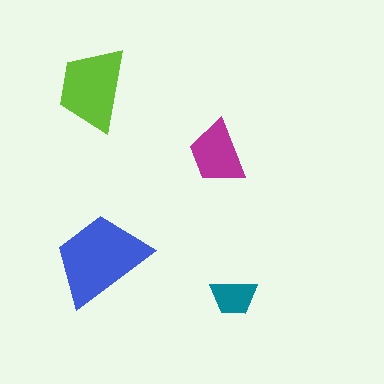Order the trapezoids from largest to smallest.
the blue one, the lime one, the magenta one, the teal one.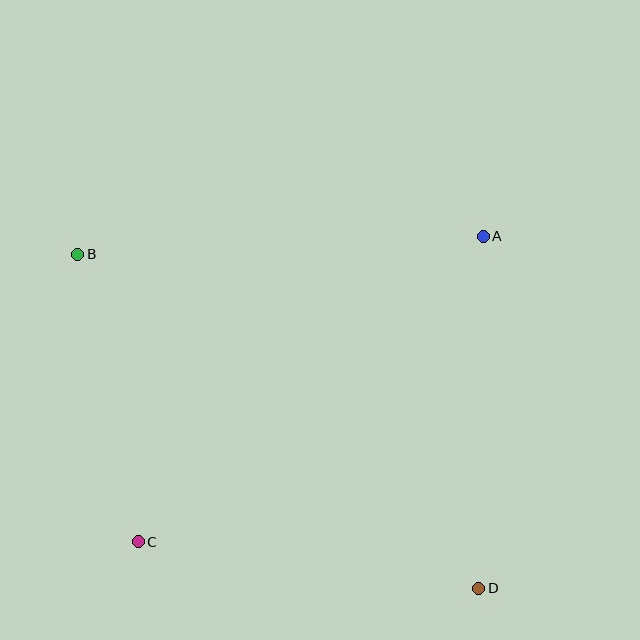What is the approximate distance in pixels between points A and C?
The distance between A and C is approximately 461 pixels.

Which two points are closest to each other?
Points B and C are closest to each other.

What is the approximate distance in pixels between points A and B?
The distance between A and B is approximately 406 pixels.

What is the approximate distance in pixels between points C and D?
The distance between C and D is approximately 343 pixels.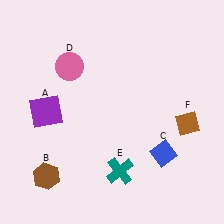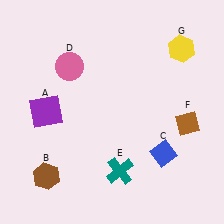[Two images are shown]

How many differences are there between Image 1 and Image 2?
There is 1 difference between the two images.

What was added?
A yellow hexagon (G) was added in Image 2.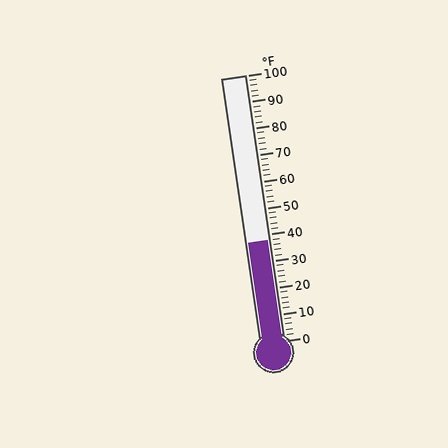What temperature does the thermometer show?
The thermometer shows approximately 38°F.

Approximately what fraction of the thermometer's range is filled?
The thermometer is filled to approximately 40% of its range.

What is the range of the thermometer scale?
The thermometer scale ranges from 0°F to 100°F.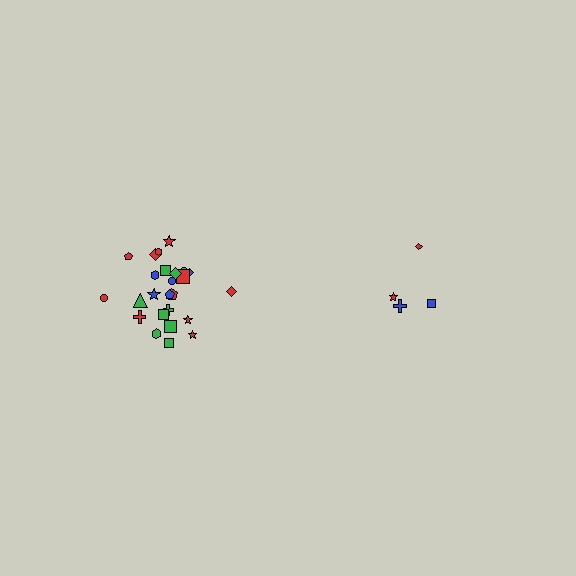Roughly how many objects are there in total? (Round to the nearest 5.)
Roughly 30 objects in total.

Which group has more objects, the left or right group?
The left group.